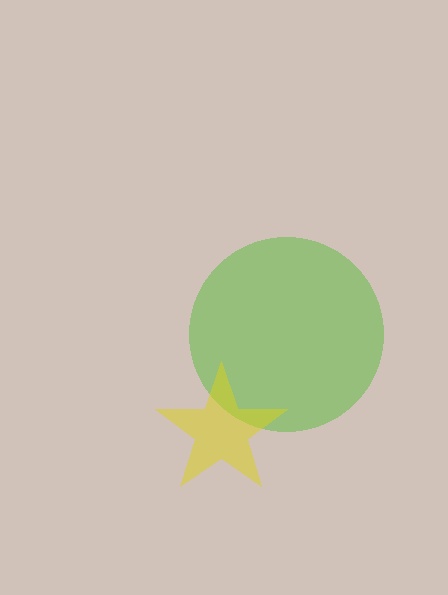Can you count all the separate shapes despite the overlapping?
Yes, there are 2 separate shapes.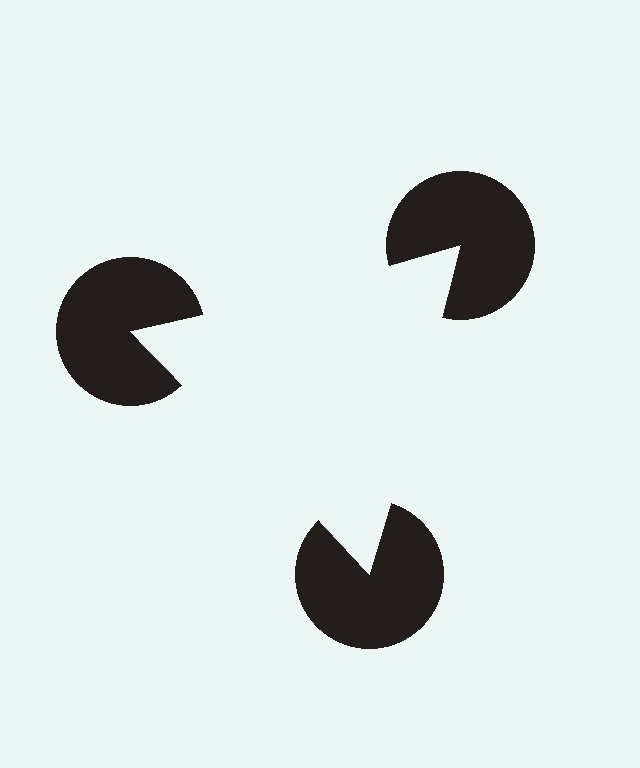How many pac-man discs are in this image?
There are 3 — one at each vertex of the illusory triangle.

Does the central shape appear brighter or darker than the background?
It typically appears slightly brighter than the background, even though no actual brightness change is drawn.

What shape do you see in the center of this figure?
An illusory triangle — its edges are inferred from the aligned wedge cuts in the pac-man discs, not physically drawn.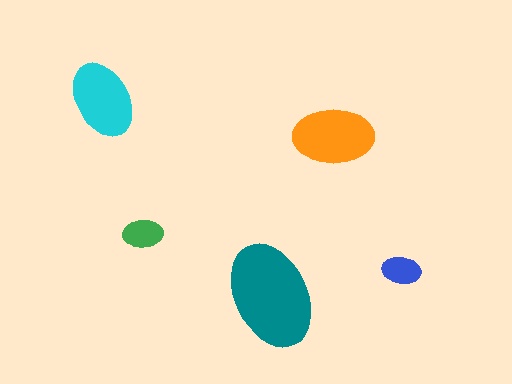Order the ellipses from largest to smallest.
the teal one, the orange one, the cyan one, the green one, the blue one.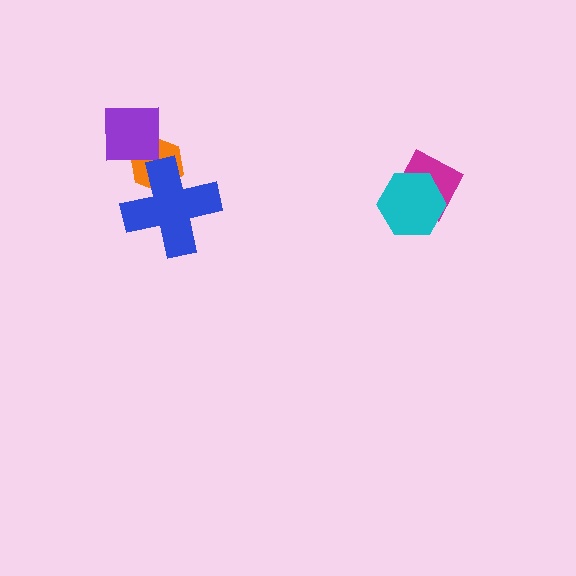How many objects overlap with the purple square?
1 object overlaps with the purple square.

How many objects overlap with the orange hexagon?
2 objects overlap with the orange hexagon.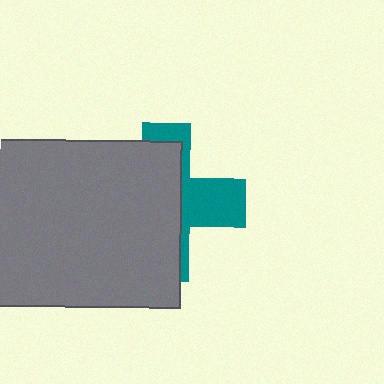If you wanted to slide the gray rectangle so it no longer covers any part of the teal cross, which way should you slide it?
Slide it left — that is the most direct way to separate the two shapes.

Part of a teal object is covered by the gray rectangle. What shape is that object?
It is a cross.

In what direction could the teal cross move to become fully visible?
The teal cross could move right. That would shift it out from behind the gray rectangle entirely.